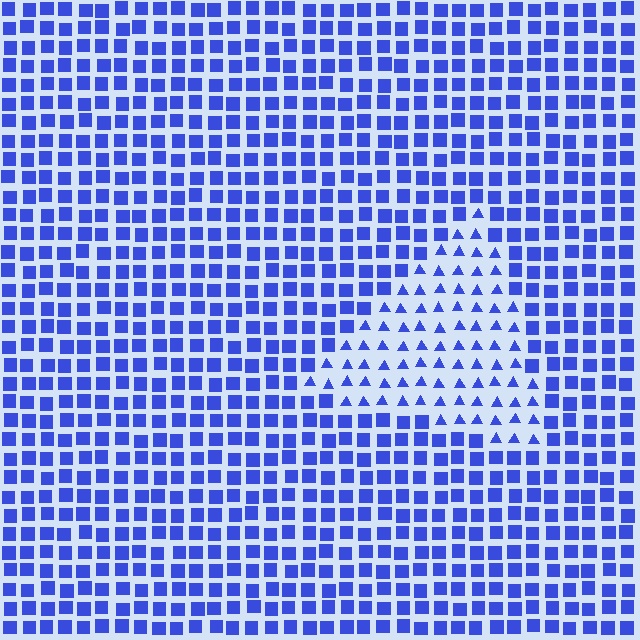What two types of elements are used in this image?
The image uses triangles inside the triangle region and squares outside it.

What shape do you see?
I see a triangle.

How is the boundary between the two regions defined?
The boundary is defined by a change in element shape: triangles inside vs. squares outside. All elements share the same color and spacing.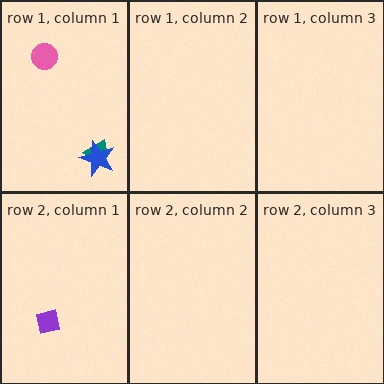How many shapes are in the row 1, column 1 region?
3.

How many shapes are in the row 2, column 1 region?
1.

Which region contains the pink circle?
The row 1, column 1 region.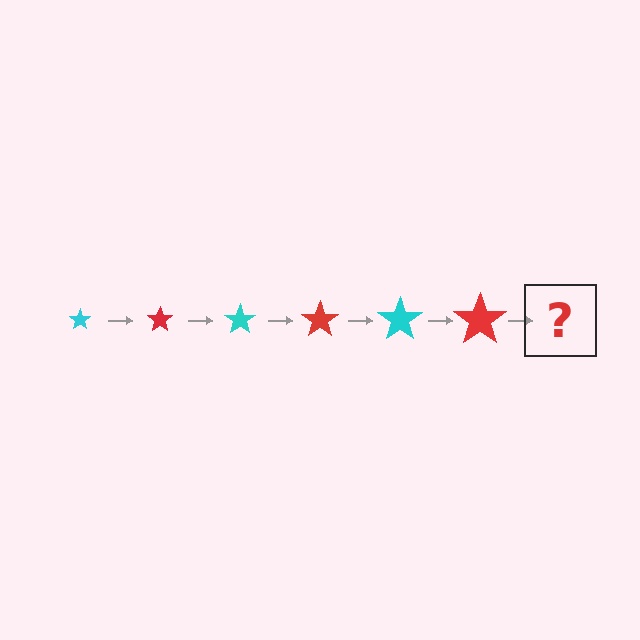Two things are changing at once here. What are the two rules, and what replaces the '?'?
The two rules are that the star grows larger each step and the color cycles through cyan and red. The '?' should be a cyan star, larger than the previous one.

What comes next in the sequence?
The next element should be a cyan star, larger than the previous one.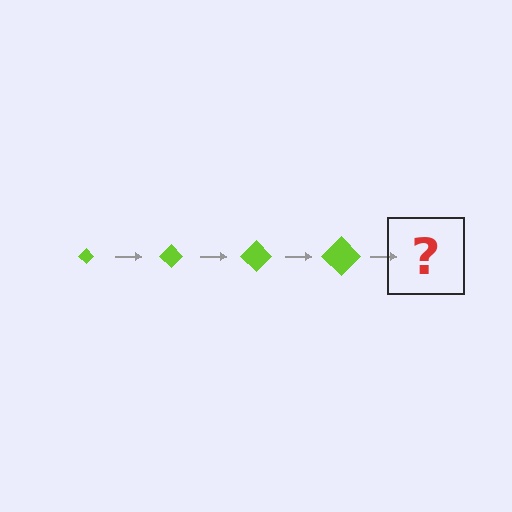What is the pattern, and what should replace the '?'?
The pattern is that the diamond gets progressively larger each step. The '?' should be a lime diamond, larger than the previous one.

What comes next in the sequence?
The next element should be a lime diamond, larger than the previous one.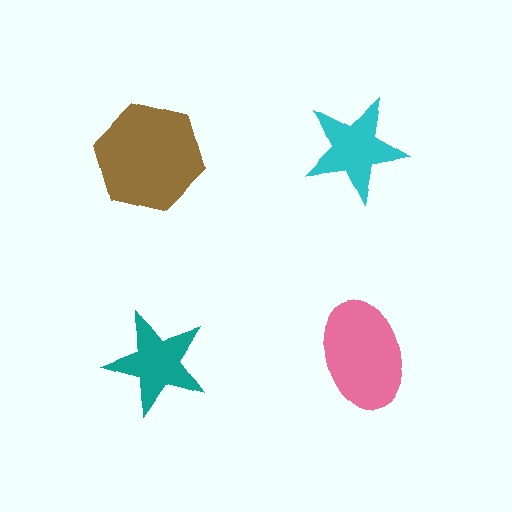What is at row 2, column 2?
A pink ellipse.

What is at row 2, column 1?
A teal star.